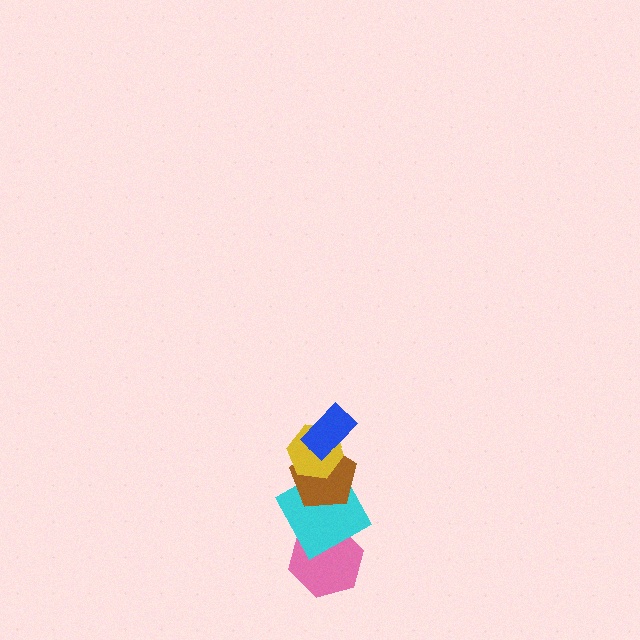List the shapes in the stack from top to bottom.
From top to bottom: the blue rectangle, the yellow hexagon, the brown pentagon, the cyan square, the pink hexagon.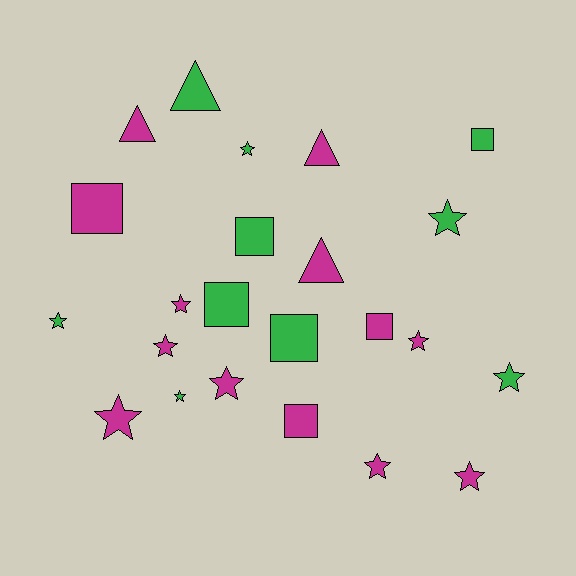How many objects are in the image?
There are 23 objects.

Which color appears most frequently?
Magenta, with 13 objects.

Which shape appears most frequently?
Star, with 12 objects.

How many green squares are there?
There are 4 green squares.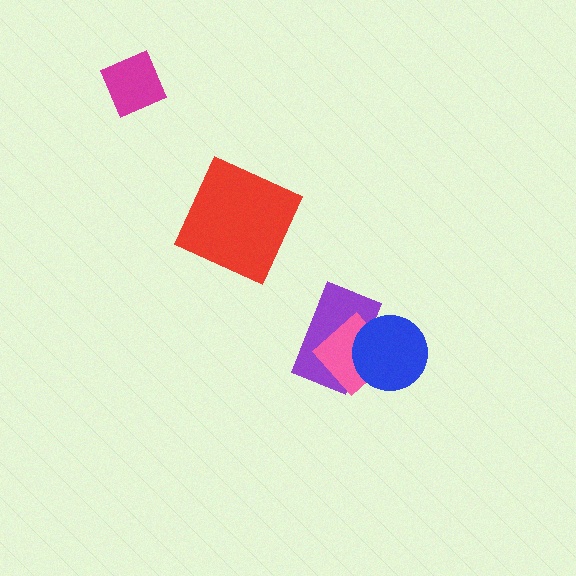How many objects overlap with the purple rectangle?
2 objects overlap with the purple rectangle.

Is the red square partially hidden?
No, no other shape covers it.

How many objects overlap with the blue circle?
2 objects overlap with the blue circle.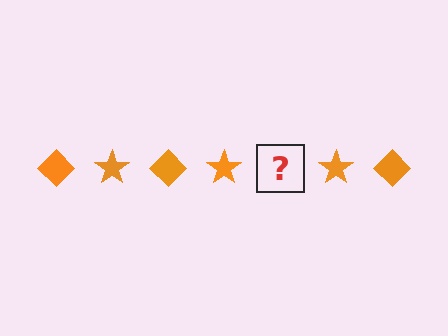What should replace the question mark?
The question mark should be replaced with an orange diamond.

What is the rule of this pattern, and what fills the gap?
The rule is that the pattern cycles through diamond, star shapes in orange. The gap should be filled with an orange diamond.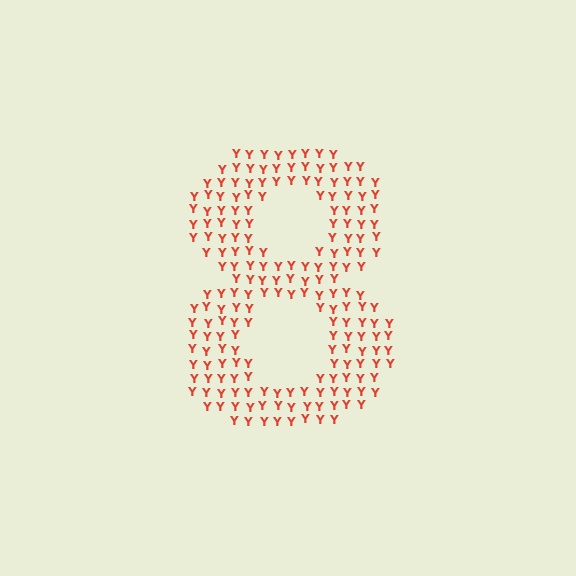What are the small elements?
The small elements are letter Y's.